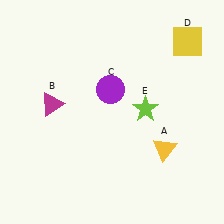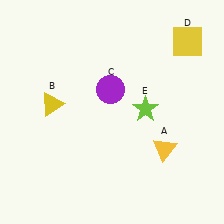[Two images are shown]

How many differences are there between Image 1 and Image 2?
There is 1 difference between the two images.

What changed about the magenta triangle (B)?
In Image 1, B is magenta. In Image 2, it changed to yellow.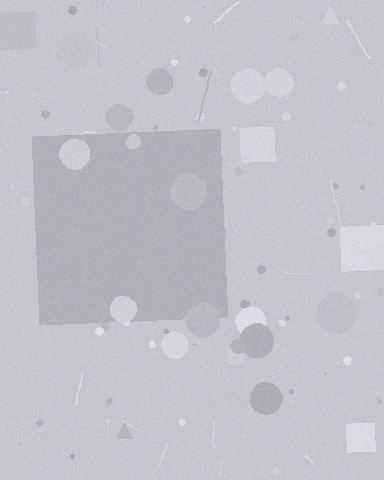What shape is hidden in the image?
A square is hidden in the image.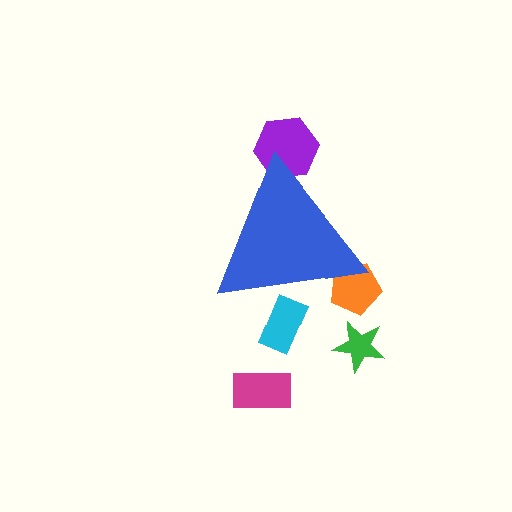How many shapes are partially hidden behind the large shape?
3 shapes are partially hidden.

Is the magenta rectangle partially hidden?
No, the magenta rectangle is fully visible.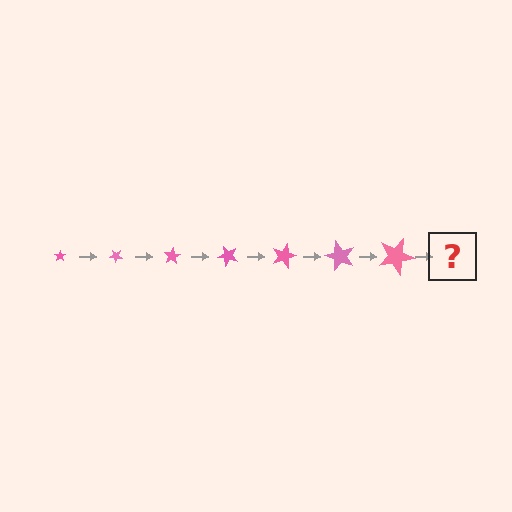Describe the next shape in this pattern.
It should be a star, larger than the previous one and rotated 280 degrees from the start.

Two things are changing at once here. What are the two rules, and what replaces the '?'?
The two rules are that the star grows larger each step and it rotates 40 degrees each step. The '?' should be a star, larger than the previous one and rotated 280 degrees from the start.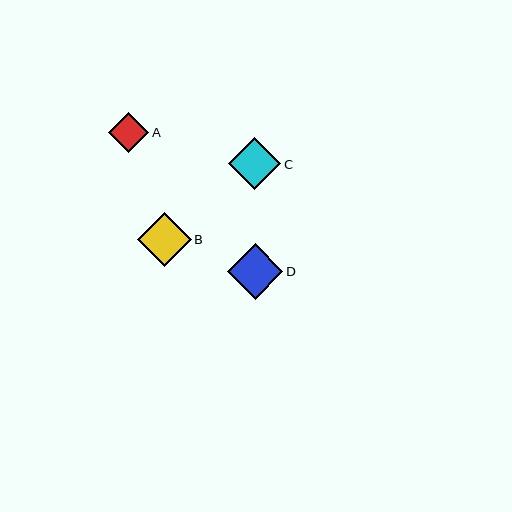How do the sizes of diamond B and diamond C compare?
Diamond B and diamond C are approximately the same size.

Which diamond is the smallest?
Diamond A is the smallest with a size of approximately 40 pixels.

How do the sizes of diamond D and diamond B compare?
Diamond D and diamond B are approximately the same size.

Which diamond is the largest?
Diamond D is the largest with a size of approximately 55 pixels.